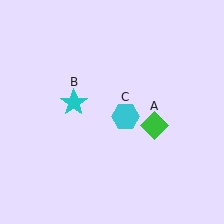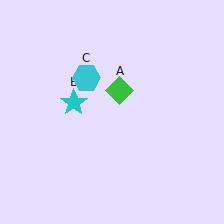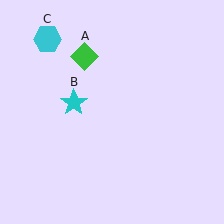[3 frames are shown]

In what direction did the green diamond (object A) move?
The green diamond (object A) moved up and to the left.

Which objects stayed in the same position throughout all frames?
Cyan star (object B) remained stationary.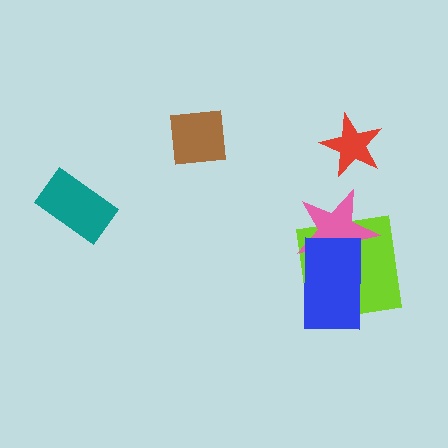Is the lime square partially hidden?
Yes, it is partially covered by another shape.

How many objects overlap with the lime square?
2 objects overlap with the lime square.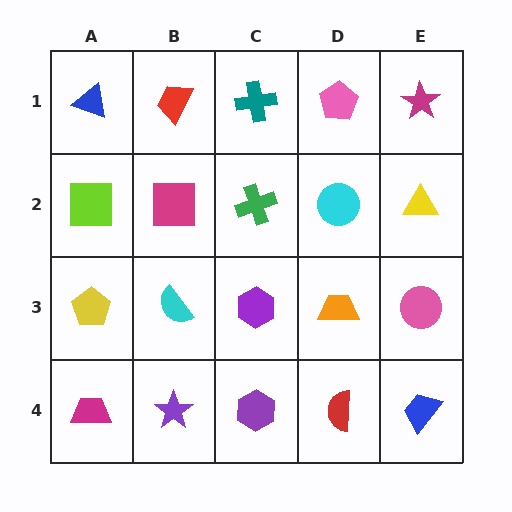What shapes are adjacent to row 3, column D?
A cyan circle (row 2, column D), a red semicircle (row 4, column D), a purple hexagon (row 3, column C), a pink circle (row 3, column E).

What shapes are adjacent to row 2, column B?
A red trapezoid (row 1, column B), a cyan semicircle (row 3, column B), a lime square (row 2, column A), a green cross (row 2, column C).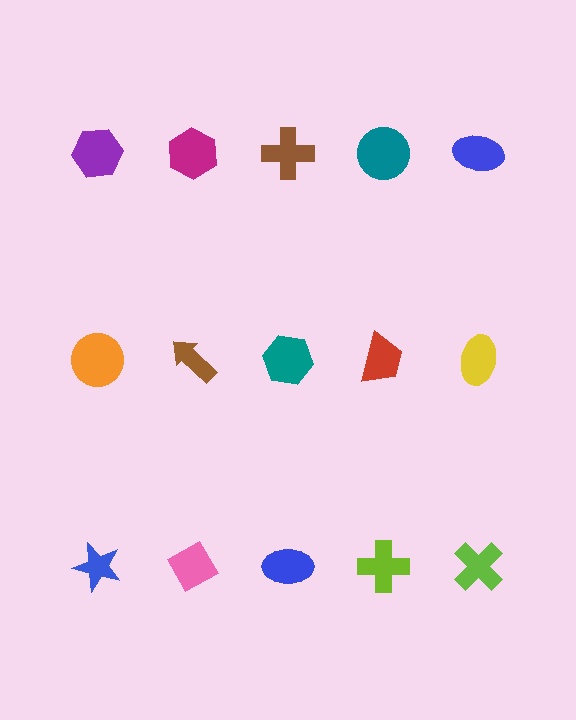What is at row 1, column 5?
A blue ellipse.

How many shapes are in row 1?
5 shapes.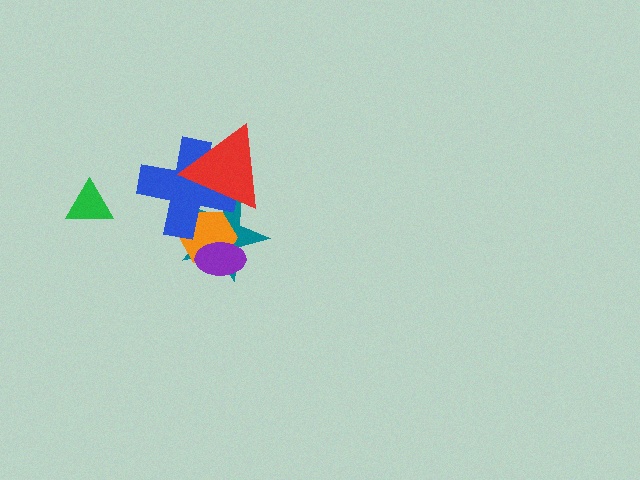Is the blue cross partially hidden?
Yes, it is partially covered by another shape.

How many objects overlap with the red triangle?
2 objects overlap with the red triangle.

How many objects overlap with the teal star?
4 objects overlap with the teal star.